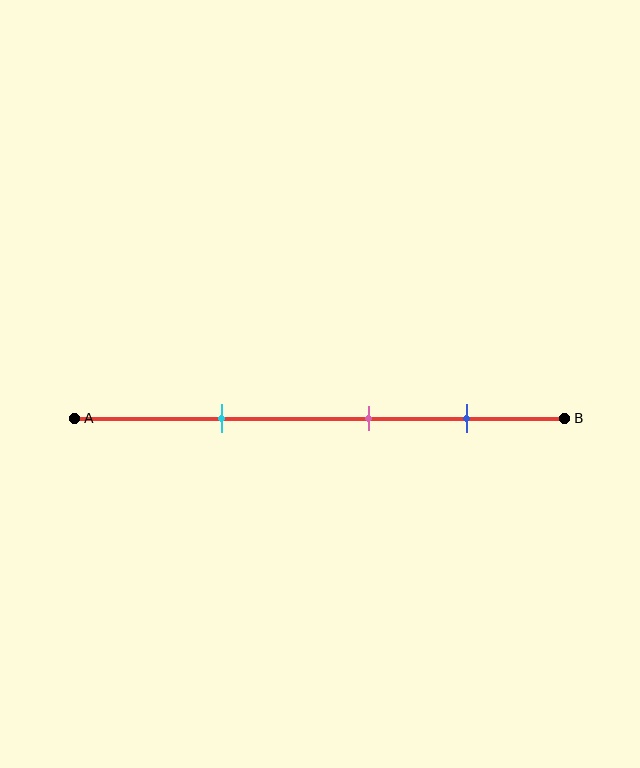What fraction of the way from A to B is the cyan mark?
The cyan mark is approximately 30% (0.3) of the way from A to B.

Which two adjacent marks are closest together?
The pink and blue marks are the closest adjacent pair.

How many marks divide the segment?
There are 3 marks dividing the segment.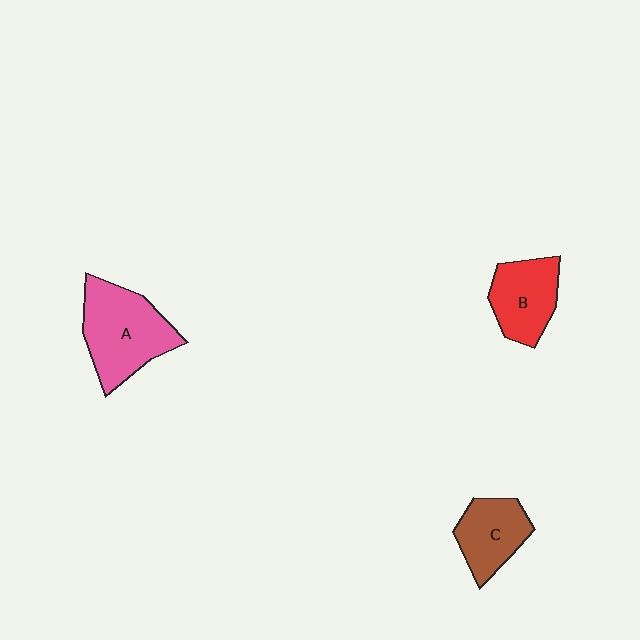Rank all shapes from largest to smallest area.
From largest to smallest: A (pink), B (red), C (brown).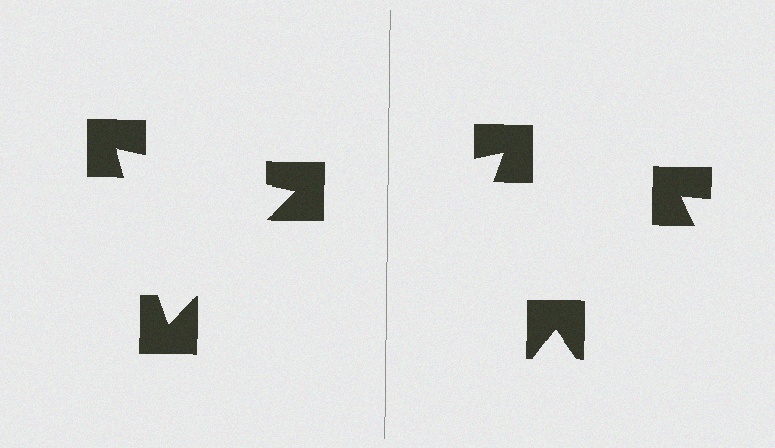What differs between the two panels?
The notched squares are positioned identically on both sides; only the wedge orientations differ. On the left they align to a triangle; on the right they are misaligned.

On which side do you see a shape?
An illusory triangle appears on the left side. On the right side the wedge cuts are rotated, so no coherent shape forms.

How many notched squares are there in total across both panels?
6 — 3 on each side.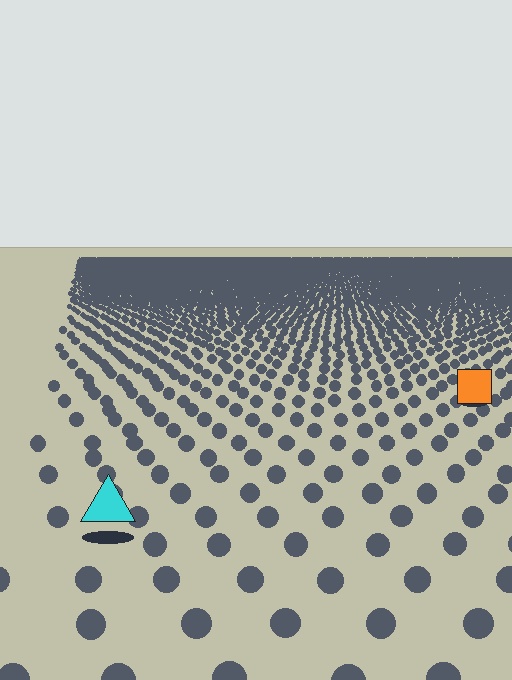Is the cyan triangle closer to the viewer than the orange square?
Yes. The cyan triangle is closer — you can tell from the texture gradient: the ground texture is coarser near it.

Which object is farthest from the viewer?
The orange square is farthest from the viewer. It appears smaller and the ground texture around it is denser.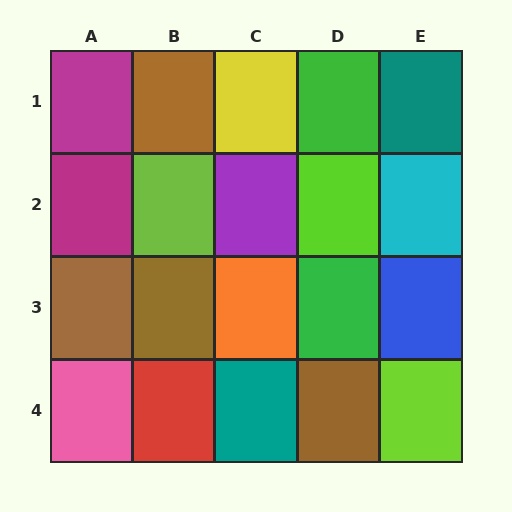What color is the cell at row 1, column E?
Teal.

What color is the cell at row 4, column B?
Red.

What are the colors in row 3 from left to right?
Brown, brown, orange, green, blue.